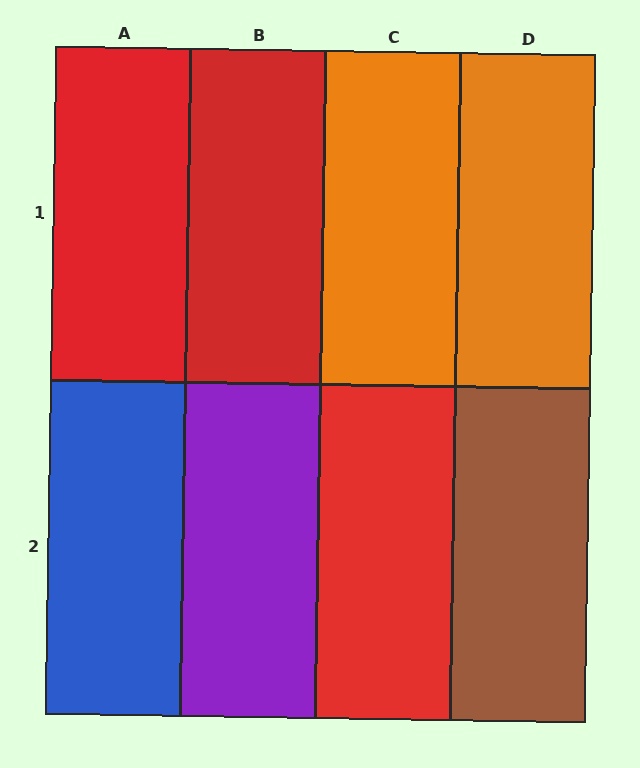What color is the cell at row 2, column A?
Blue.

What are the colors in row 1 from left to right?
Red, red, orange, orange.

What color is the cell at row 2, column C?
Red.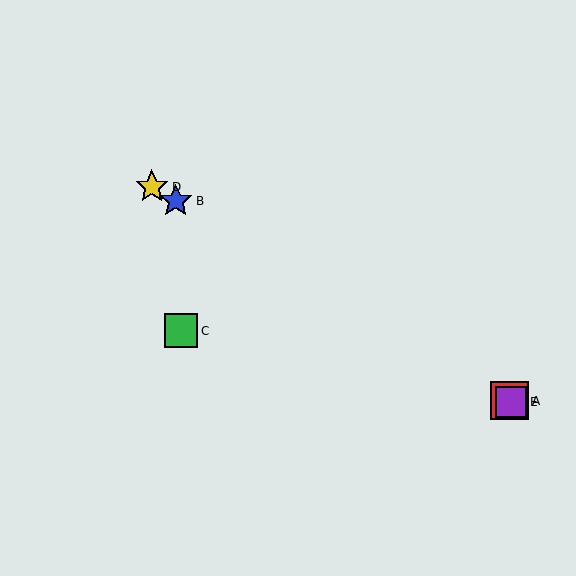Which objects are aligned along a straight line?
Objects A, B, D, E are aligned along a straight line.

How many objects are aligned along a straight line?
4 objects (A, B, D, E) are aligned along a straight line.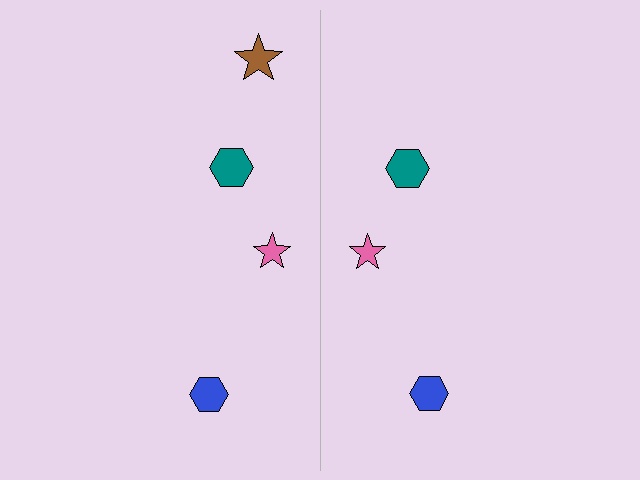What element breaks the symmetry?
A brown star is missing from the right side.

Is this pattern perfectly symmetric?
No, the pattern is not perfectly symmetric. A brown star is missing from the right side.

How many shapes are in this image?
There are 7 shapes in this image.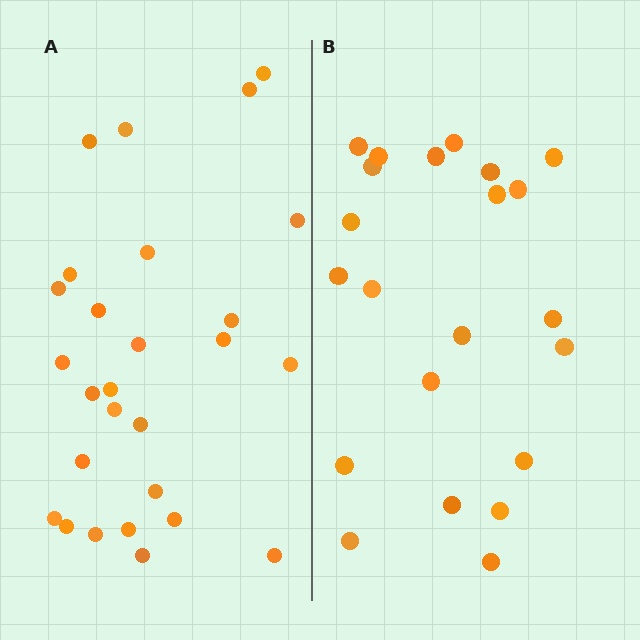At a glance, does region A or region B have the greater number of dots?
Region A (the left region) has more dots.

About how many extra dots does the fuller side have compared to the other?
Region A has about 5 more dots than region B.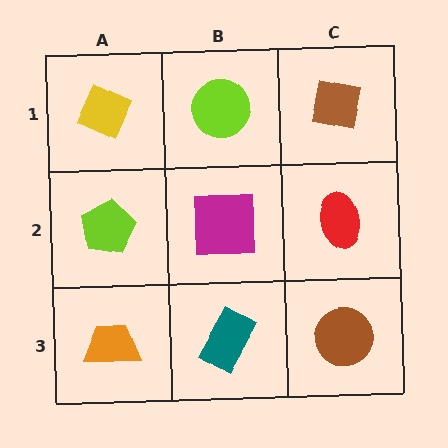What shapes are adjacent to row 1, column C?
A red ellipse (row 2, column C), a lime circle (row 1, column B).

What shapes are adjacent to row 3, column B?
A magenta square (row 2, column B), an orange trapezoid (row 3, column A), a brown circle (row 3, column C).